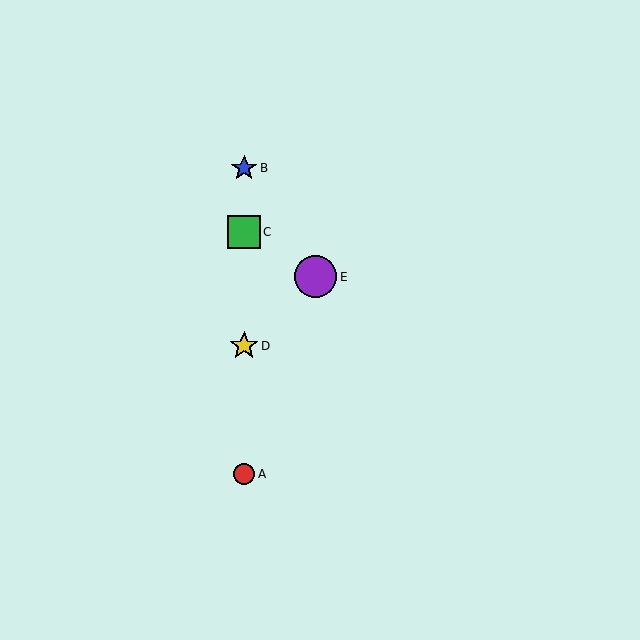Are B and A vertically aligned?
Yes, both are at x≈244.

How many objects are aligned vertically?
4 objects (A, B, C, D) are aligned vertically.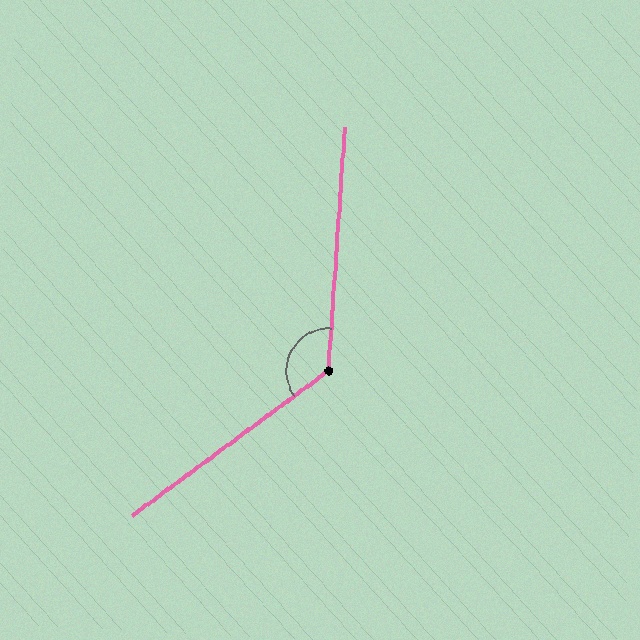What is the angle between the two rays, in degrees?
Approximately 130 degrees.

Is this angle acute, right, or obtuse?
It is obtuse.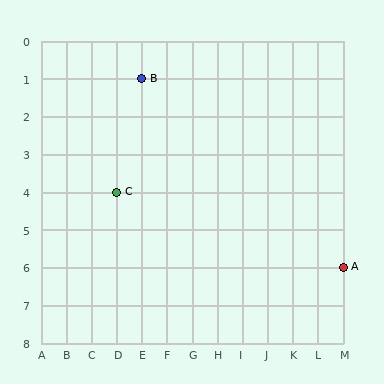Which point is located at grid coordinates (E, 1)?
Point B is at (E, 1).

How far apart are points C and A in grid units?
Points C and A are 9 columns and 2 rows apart (about 9.2 grid units diagonally).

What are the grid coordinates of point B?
Point B is at grid coordinates (E, 1).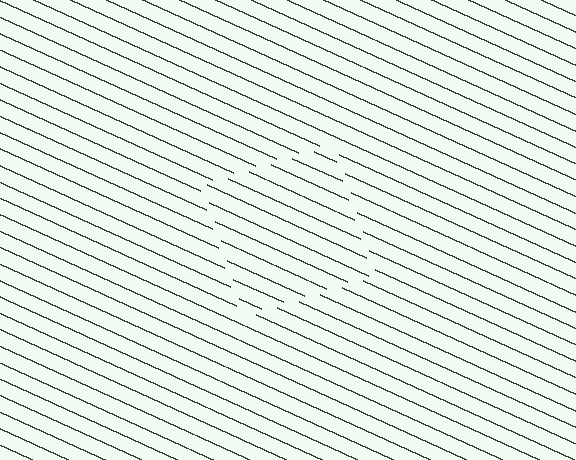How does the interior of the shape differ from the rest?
The interior of the shape contains the same grating, shifted by half a period — the contour is defined by the phase discontinuity where line-ends from the inner and outer gratings abut.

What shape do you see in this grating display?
An illusory square. The interior of the shape contains the same grating, shifted by half a period — the contour is defined by the phase discontinuity where line-ends from the inner and outer gratings abut.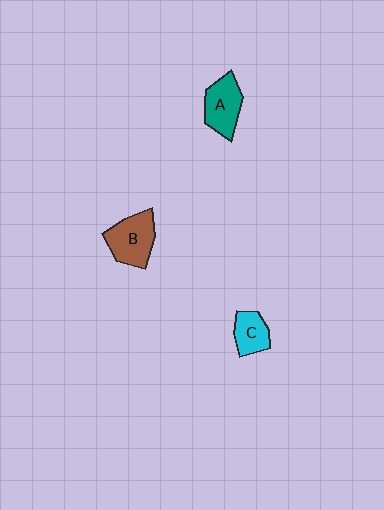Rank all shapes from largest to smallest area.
From largest to smallest: B (brown), A (teal), C (cyan).